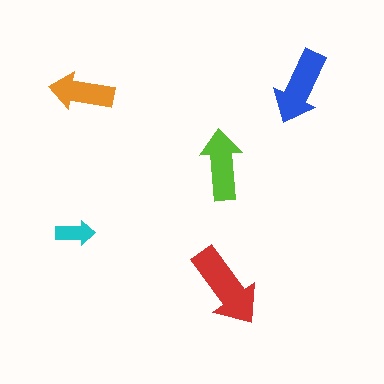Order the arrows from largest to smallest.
the red one, the blue one, the lime one, the orange one, the cyan one.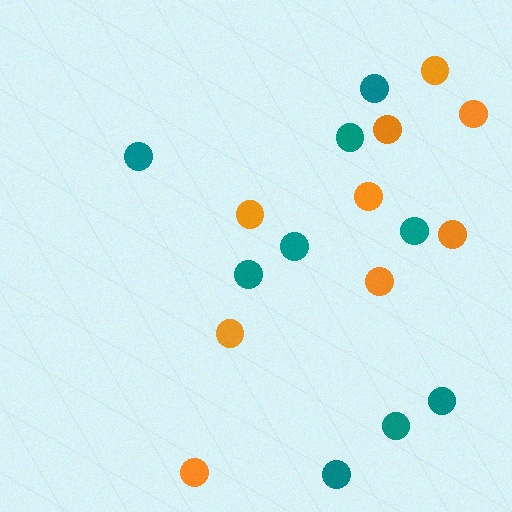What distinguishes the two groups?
There are 2 groups: one group of orange circles (9) and one group of teal circles (9).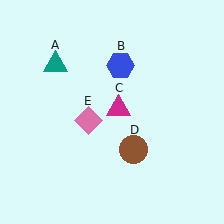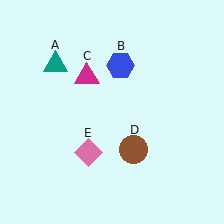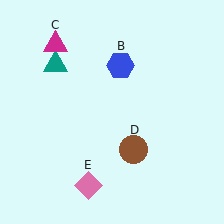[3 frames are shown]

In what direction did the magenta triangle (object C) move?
The magenta triangle (object C) moved up and to the left.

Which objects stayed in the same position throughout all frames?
Teal triangle (object A) and blue hexagon (object B) and brown circle (object D) remained stationary.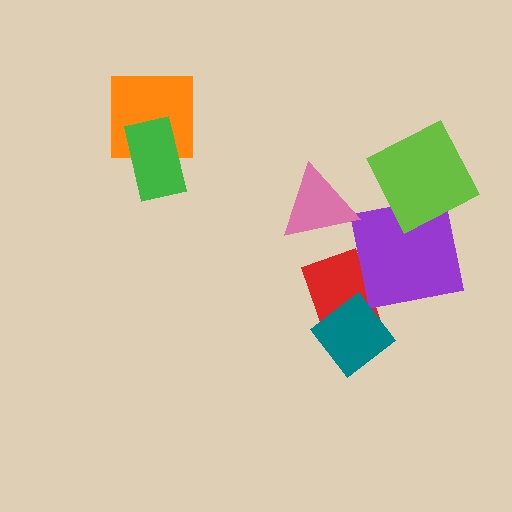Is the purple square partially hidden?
Yes, it is partially covered by another shape.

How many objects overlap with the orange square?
1 object overlaps with the orange square.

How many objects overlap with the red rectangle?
2 objects overlap with the red rectangle.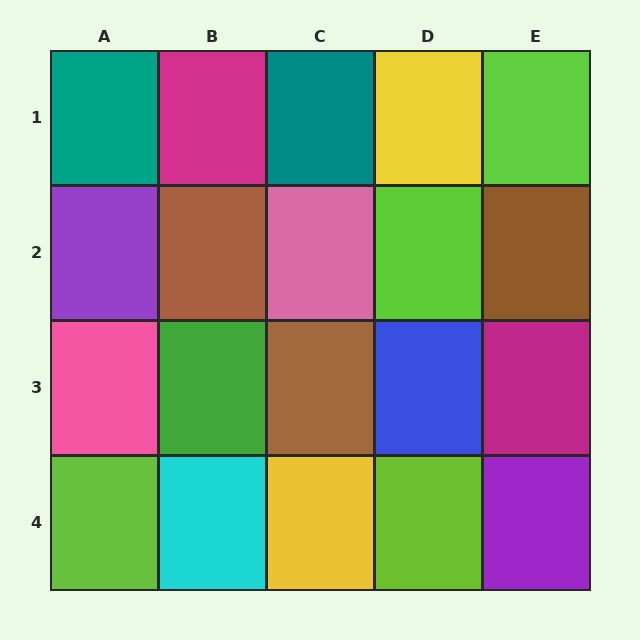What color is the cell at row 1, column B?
Magenta.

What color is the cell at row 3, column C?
Brown.